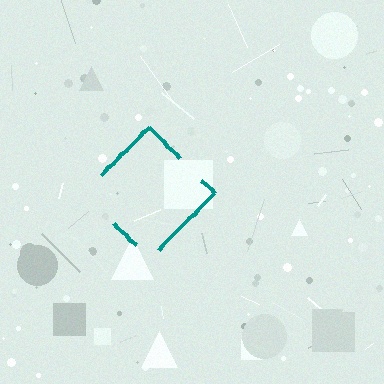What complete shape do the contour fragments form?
The contour fragments form a diamond.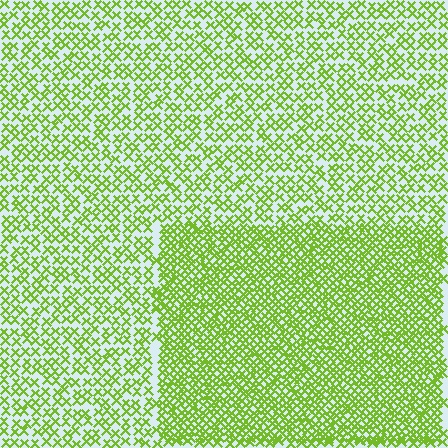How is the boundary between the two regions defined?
The boundary is defined by a change in element density (approximately 2.0x ratio). All elements are the same color, size, and shape.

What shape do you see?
I see a rectangle.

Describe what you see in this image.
The image contains small lime elements arranged at two different densities. A rectangle-shaped region is visible where the elements are more densely packed than the surrounding area.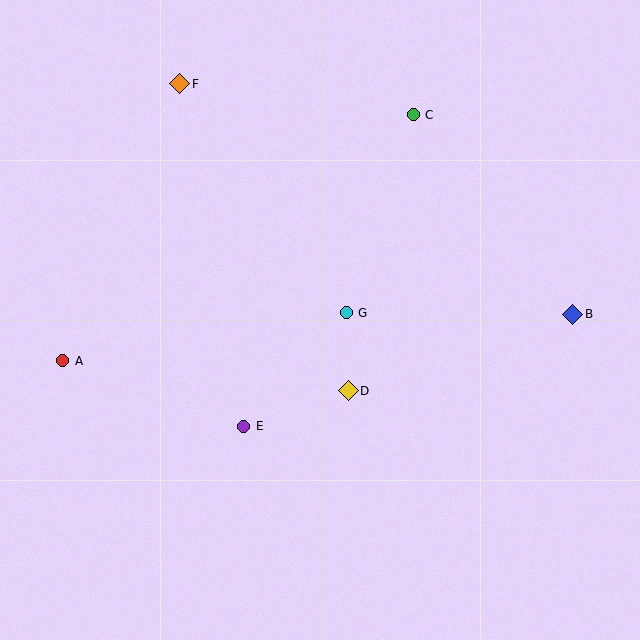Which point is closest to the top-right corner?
Point C is closest to the top-right corner.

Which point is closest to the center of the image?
Point G at (346, 313) is closest to the center.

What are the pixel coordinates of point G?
Point G is at (346, 313).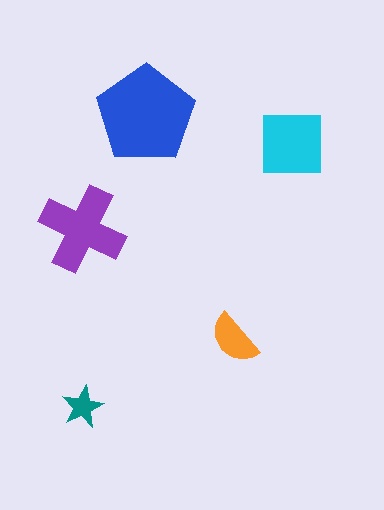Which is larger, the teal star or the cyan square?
The cyan square.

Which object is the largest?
The blue pentagon.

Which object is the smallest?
The teal star.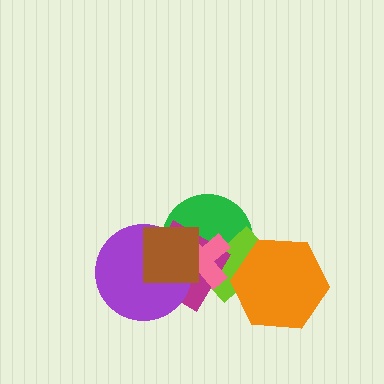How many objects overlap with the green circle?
6 objects overlap with the green circle.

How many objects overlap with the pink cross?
5 objects overlap with the pink cross.